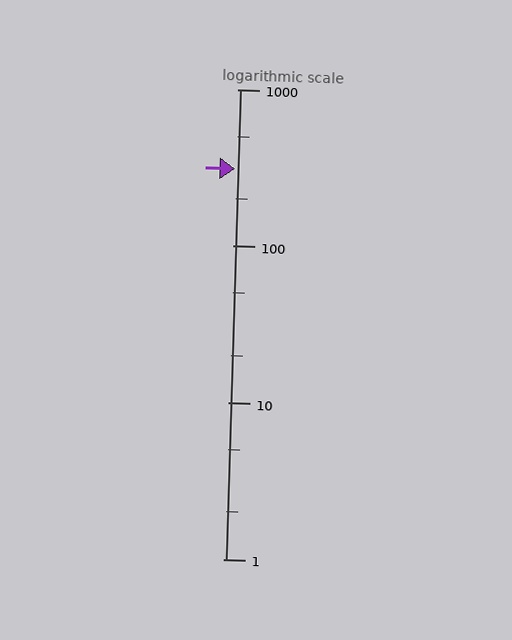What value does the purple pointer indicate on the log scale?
The pointer indicates approximately 310.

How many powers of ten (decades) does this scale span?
The scale spans 3 decades, from 1 to 1000.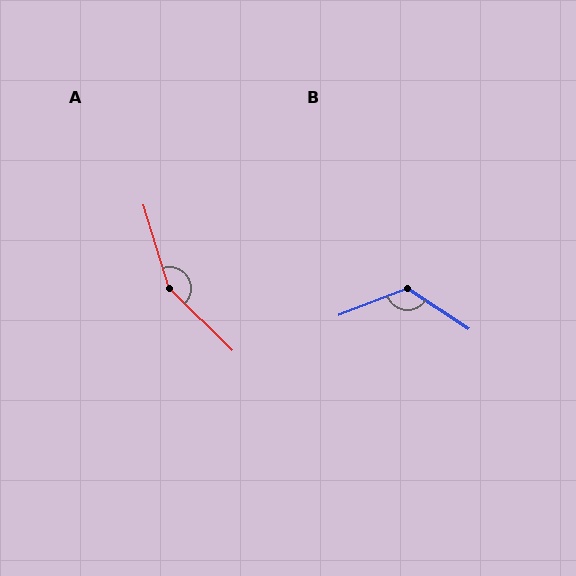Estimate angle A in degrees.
Approximately 151 degrees.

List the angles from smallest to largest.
B (126°), A (151°).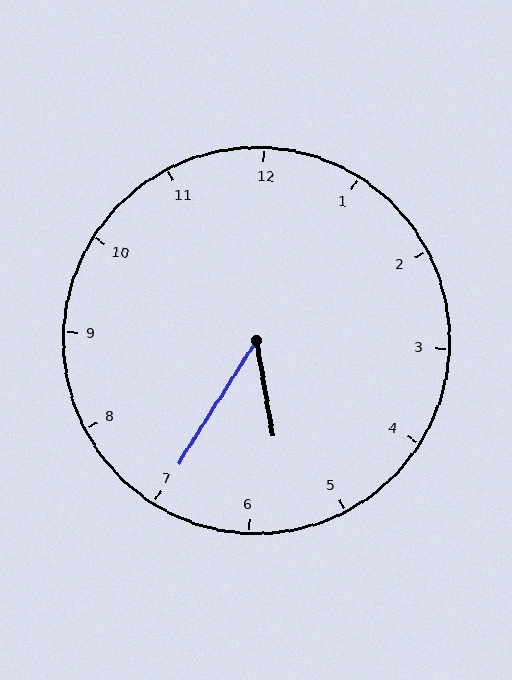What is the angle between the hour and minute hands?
Approximately 42 degrees.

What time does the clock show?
5:35.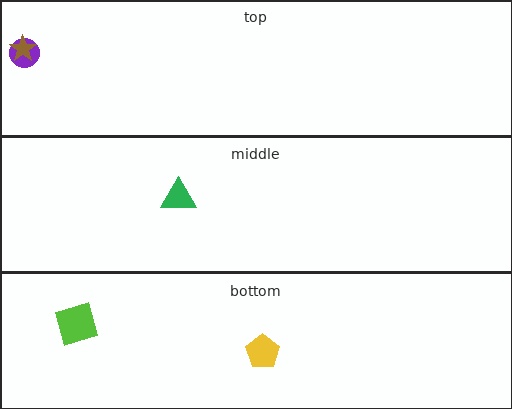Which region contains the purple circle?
The top region.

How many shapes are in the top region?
2.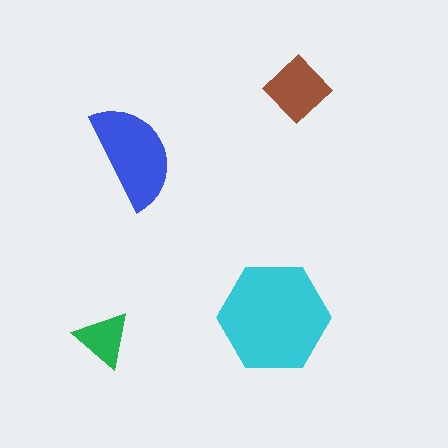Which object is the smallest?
The green triangle.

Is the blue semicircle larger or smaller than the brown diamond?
Larger.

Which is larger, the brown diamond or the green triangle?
The brown diamond.